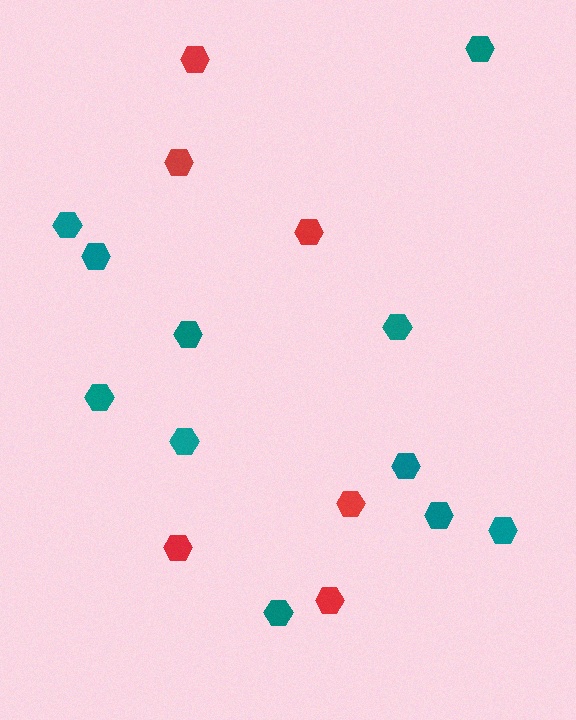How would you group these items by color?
There are 2 groups: one group of red hexagons (6) and one group of teal hexagons (11).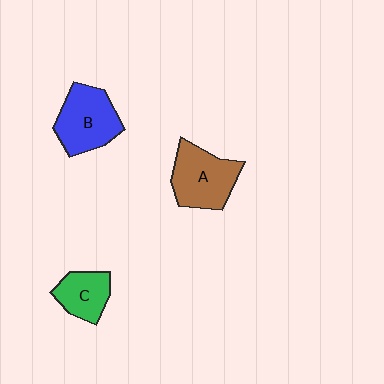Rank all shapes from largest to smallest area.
From largest to smallest: A (brown), B (blue), C (green).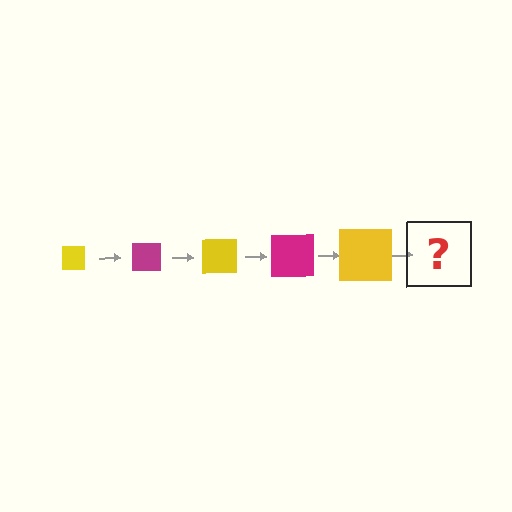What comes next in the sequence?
The next element should be a magenta square, larger than the previous one.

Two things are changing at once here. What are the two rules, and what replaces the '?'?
The two rules are that the square grows larger each step and the color cycles through yellow and magenta. The '?' should be a magenta square, larger than the previous one.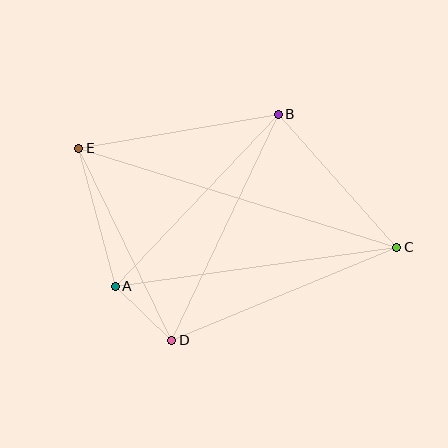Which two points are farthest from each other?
Points C and E are farthest from each other.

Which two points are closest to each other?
Points A and D are closest to each other.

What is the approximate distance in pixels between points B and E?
The distance between B and E is approximately 202 pixels.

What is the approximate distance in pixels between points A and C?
The distance between A and C is approximately 284 pixels.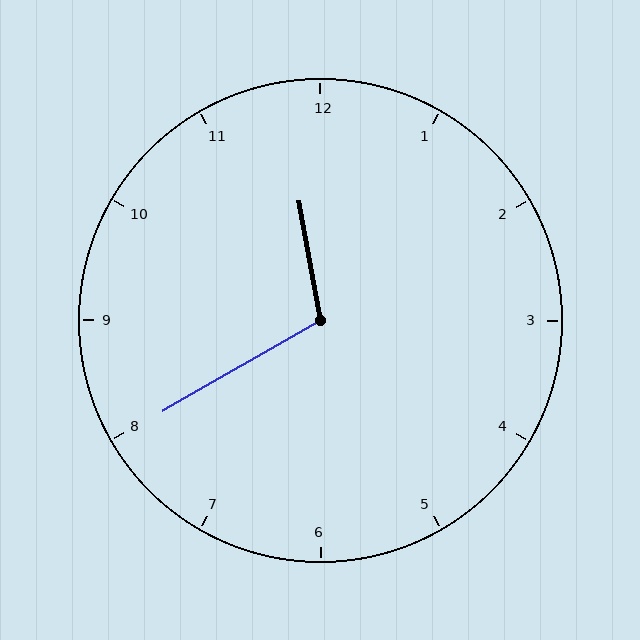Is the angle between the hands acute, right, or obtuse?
It is obtuse.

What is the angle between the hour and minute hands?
Approximately 110 degrees.